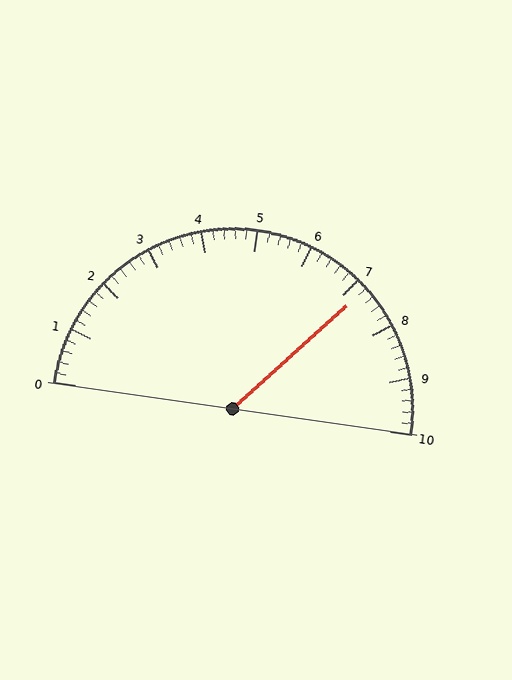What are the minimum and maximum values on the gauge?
The gauge ranges from 0 to 10.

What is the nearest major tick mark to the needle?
The nearest major tick mark is 7.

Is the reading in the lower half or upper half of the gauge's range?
The reading is in the upper half of the range (0 to 10).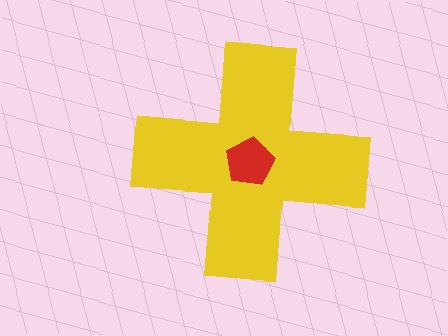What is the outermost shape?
The yellow cross.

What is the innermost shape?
The red pentagon.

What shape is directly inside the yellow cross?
The red pentagon.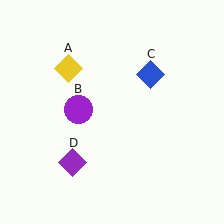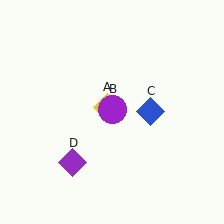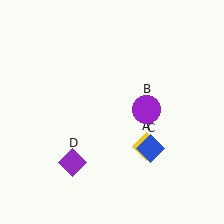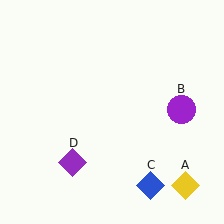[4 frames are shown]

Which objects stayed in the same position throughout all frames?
Purple diamond (object D) remained stationary.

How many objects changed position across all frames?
3 objects changed position: yellow diamond (object A), purple circle (object B), blue diamond (object C).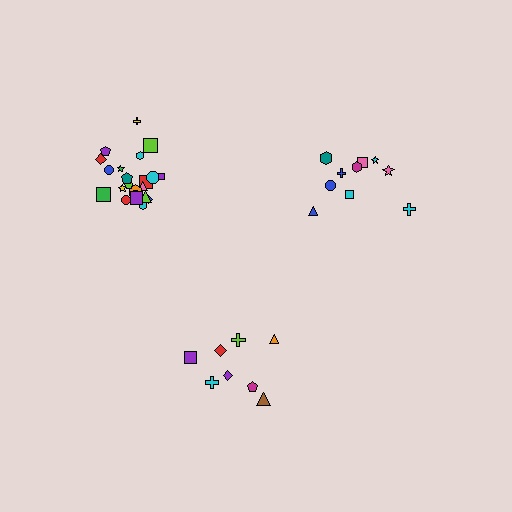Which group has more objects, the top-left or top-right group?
The top-left group.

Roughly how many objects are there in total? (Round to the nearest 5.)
Roughly 40 objects in total.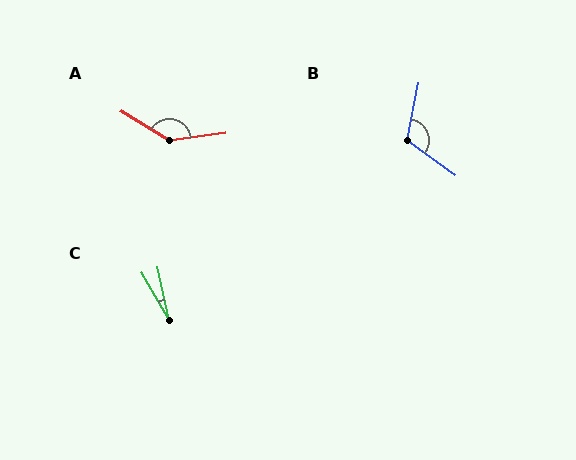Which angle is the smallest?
C, at approximately 18 degrees.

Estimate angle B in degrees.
Approximately 115 degrees.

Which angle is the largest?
A, at approximately 141 degrees.